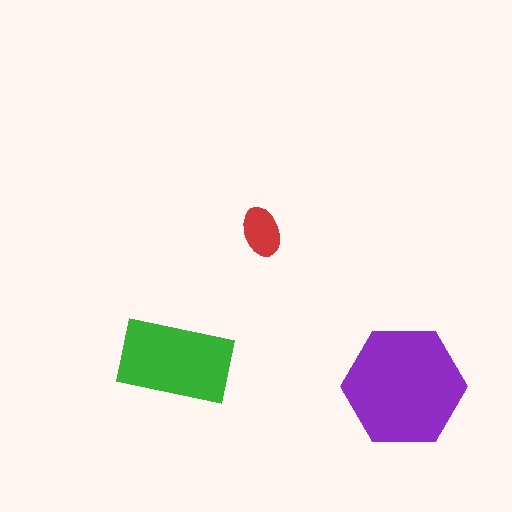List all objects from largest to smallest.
The purple hexagon, the green rectangle, the red ellipse.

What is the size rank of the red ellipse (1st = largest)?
3rd.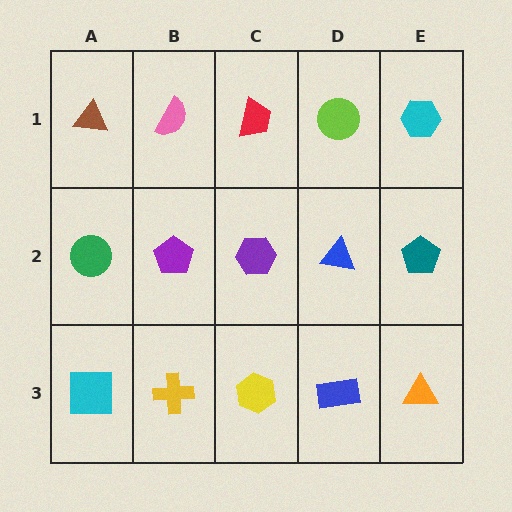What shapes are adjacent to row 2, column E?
A cyan hexagon (row 1, column E), an orange triangle (row 3, column E), a blue triangle (row 2, column D).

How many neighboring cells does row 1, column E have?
2.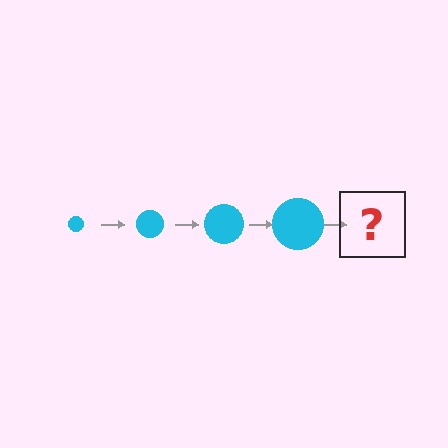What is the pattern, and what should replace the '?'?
The pattern is that the circle gets progressively larger each step. The '?' should be a cyan circle, larger than the previous one.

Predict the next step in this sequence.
The next step is a cyan circle, larger than the previous one.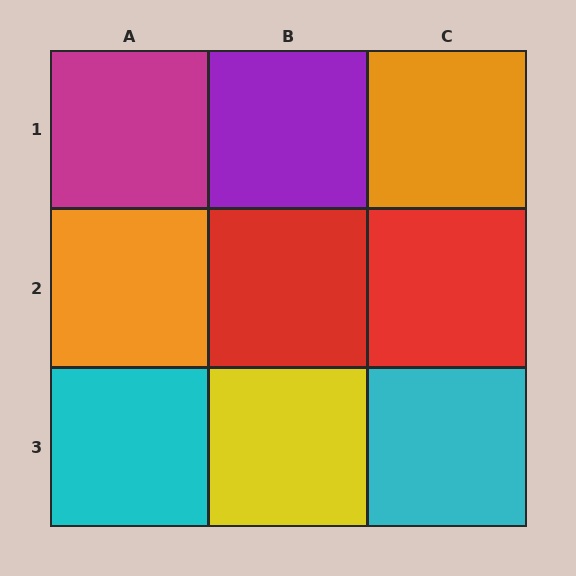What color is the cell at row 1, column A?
Magenta.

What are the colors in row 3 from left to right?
Cyan, yellow, cyan.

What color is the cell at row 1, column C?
Orange.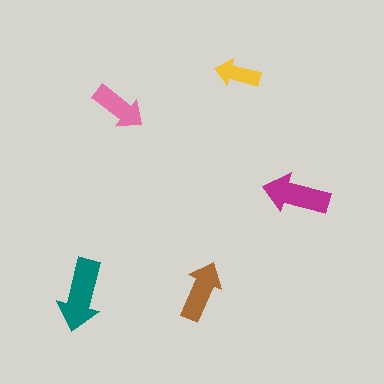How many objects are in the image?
There are 5 objects in the image.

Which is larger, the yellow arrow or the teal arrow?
The teal one.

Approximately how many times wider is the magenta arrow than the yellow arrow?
About 1.5 times wider.